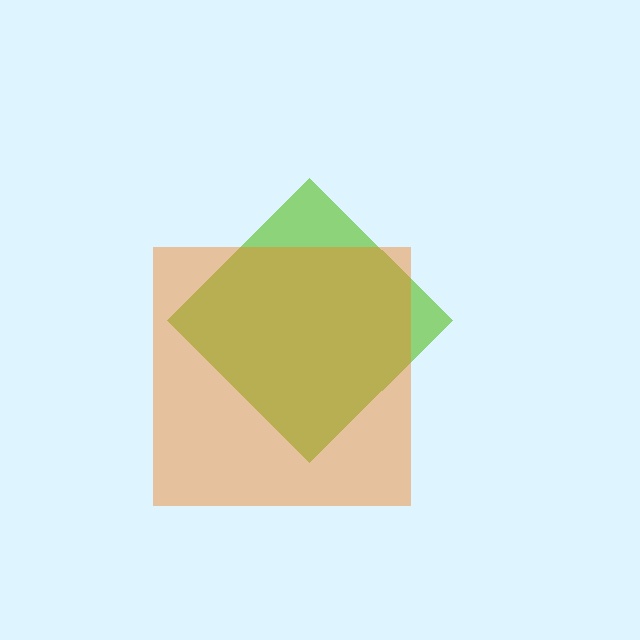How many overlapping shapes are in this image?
There are 2 overlapping shapes in the image.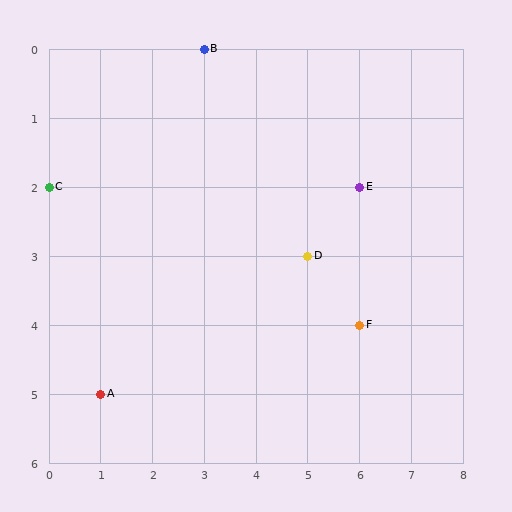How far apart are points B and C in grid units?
Points B and C are 3 columns and 2 rows apart (about 3.6 grid units diagonally).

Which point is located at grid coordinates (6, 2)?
Point E is at (6, 2).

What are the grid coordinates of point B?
Point B is at grid coordinates (3, 0).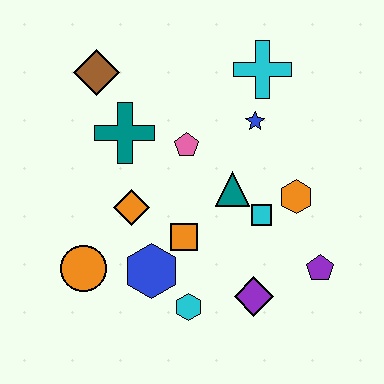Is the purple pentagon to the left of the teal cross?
No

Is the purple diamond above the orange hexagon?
No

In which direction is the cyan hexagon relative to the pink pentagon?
The cyan hexagon is below the pink pentagon.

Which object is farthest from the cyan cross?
The orange circle is farthest from the cyan cross.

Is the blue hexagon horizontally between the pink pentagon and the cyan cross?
No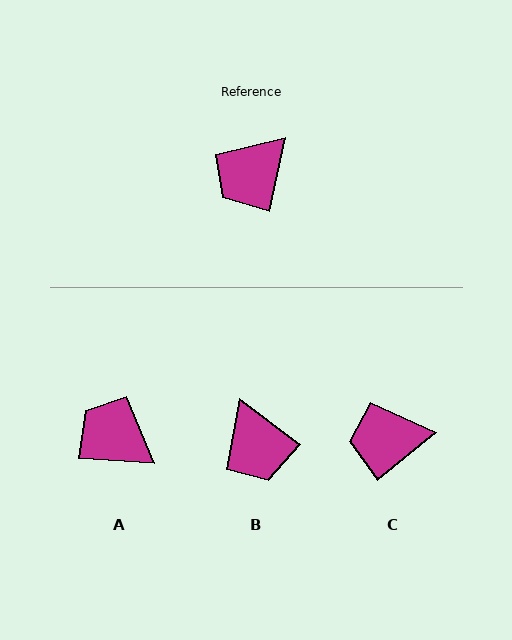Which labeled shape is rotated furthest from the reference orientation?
A, about 82 degrees away.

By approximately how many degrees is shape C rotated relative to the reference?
Approximately 38 degrees clockwise.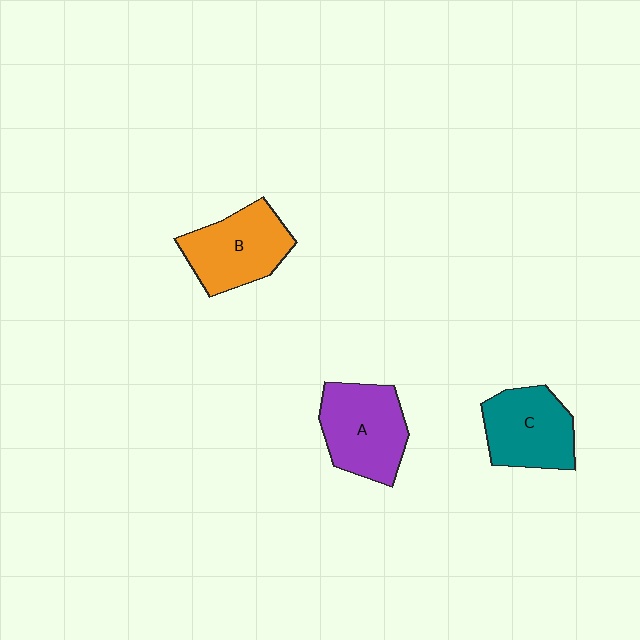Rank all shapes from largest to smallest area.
From largest to smallest: A (purple), B (orange), C (teal).